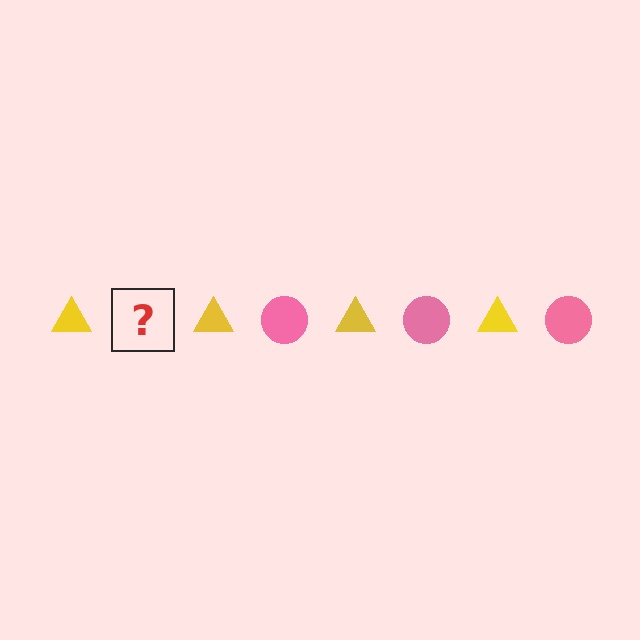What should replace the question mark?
The question mark should be replaced with a pink circle.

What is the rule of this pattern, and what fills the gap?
The rule is that the pattern alternates between yellow triangle and pink circle. The gap should be filled with a pink circle.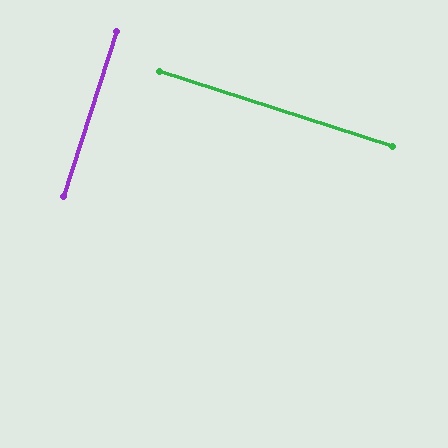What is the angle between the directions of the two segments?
Approximately 90 degrees.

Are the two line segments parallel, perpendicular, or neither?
Perpendicular — they meet at approximately 90°.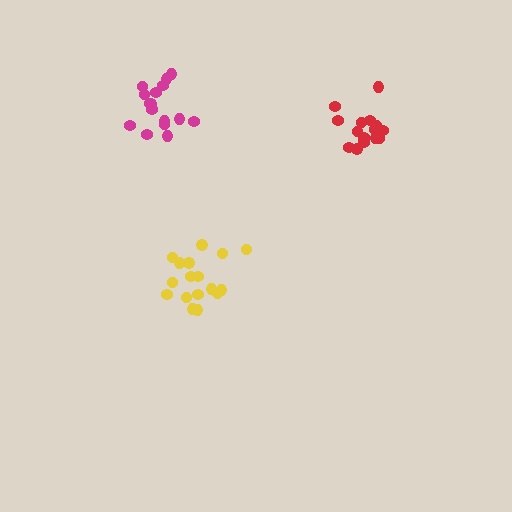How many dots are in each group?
Group 1: 16 dots, Group 2: 15 dots, Group 3: 17 dots (48 total).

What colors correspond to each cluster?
The clusters are colored: magenta, red, yellow.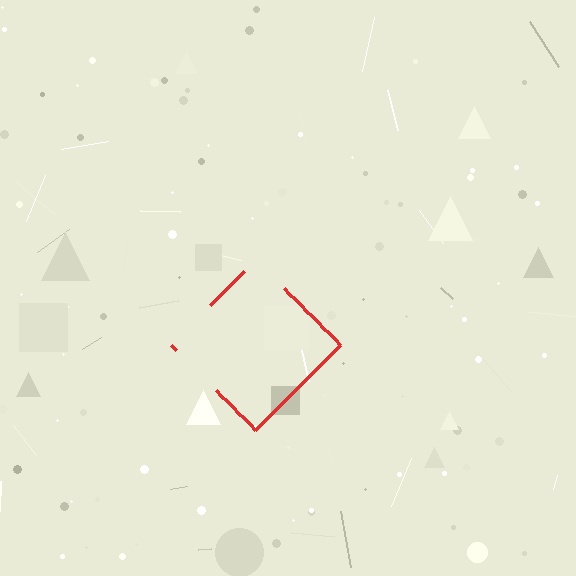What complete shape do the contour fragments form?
The contour fragments form a diamond.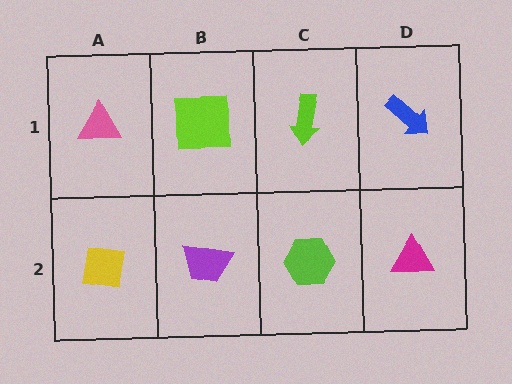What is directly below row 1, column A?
A yellow square.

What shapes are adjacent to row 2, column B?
A lime square (row 1, column B), a yellow square (row 2, column A), a lime hexagon (row 2, column C).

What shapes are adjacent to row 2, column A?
A pink triangle (row 1, column A), a purple trapezoid (row 2, column B).